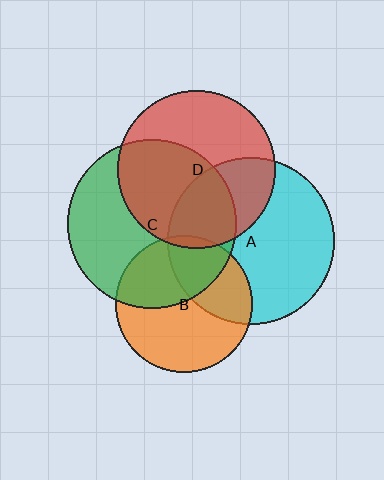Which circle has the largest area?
Circle C (green).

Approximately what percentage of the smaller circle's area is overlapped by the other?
Approximately 35%.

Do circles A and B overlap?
Yes.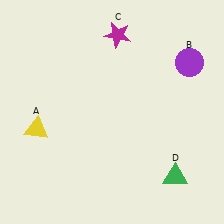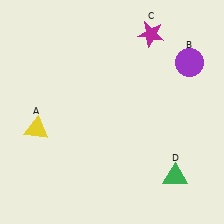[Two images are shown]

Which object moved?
The magenta star (C) moved right.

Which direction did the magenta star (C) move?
The magenta star (C) moved right.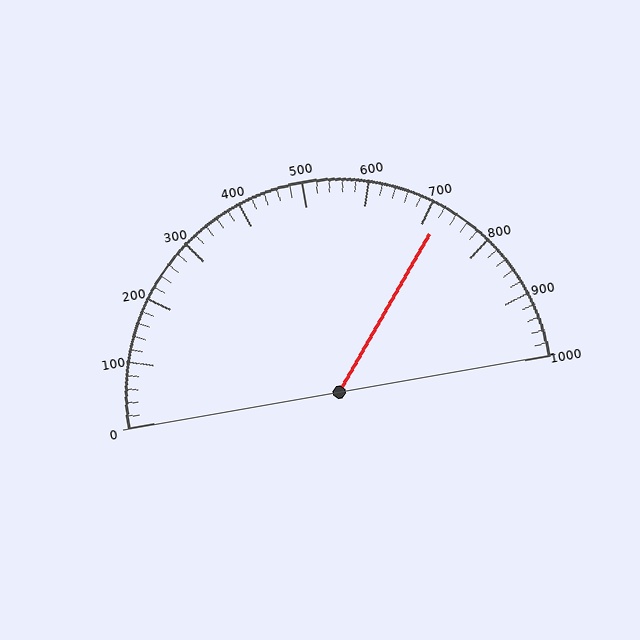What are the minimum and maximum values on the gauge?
The gauge ranges from 0 to 1000.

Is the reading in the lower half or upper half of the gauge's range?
The reading is in the upper half of the range (0 to 1000).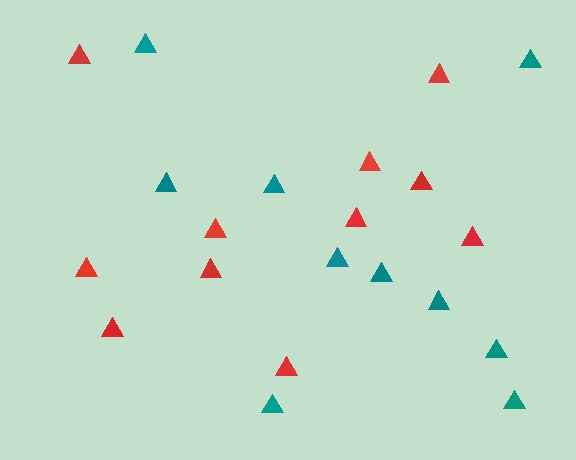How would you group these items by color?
There are 2 groups: one group of red triangles (11) and one group of teal triangles (10).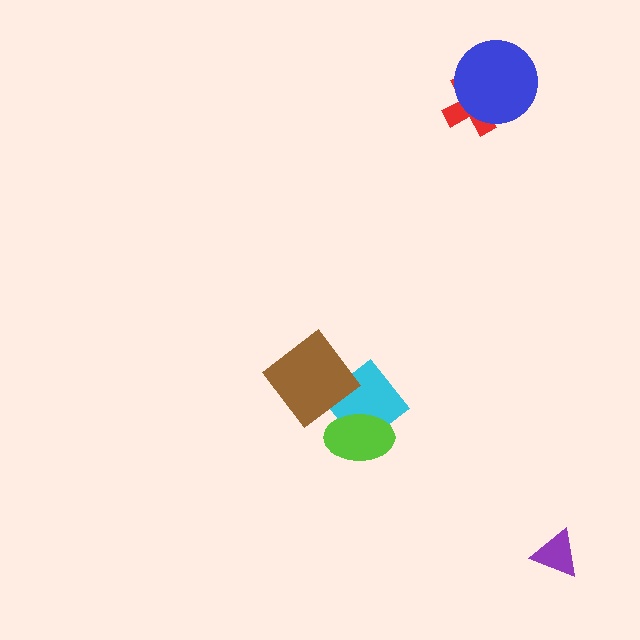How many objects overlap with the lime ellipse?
1 object overlaps with the lime ellipse.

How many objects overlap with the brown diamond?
1 object overlaps with the brown diamond.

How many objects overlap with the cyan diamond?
2 objects overlap with the cyan diamond.